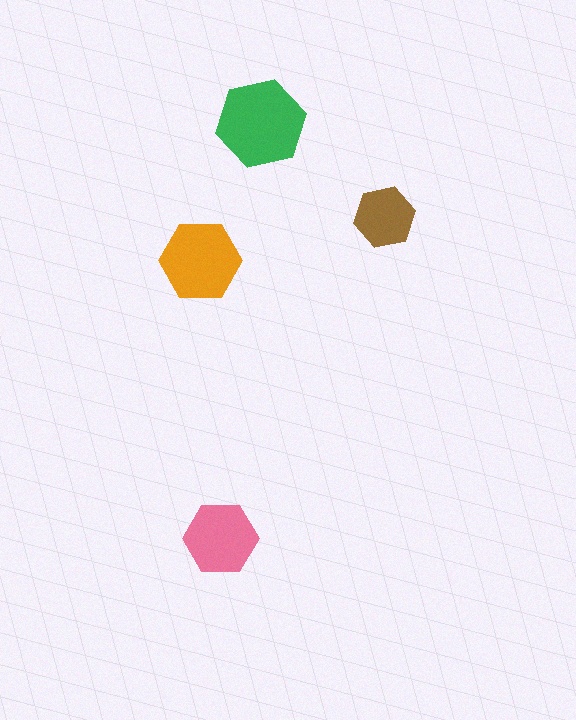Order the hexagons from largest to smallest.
the green one, the orange one, the pink one, the brown one.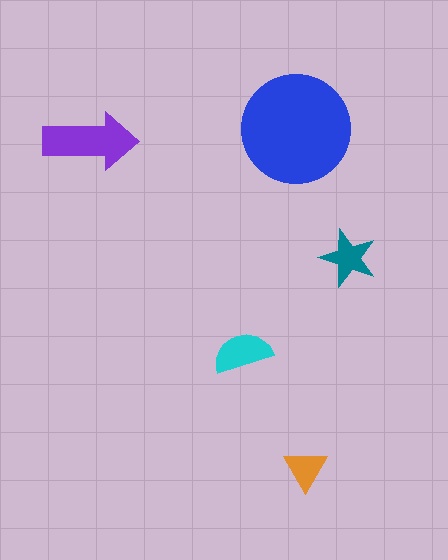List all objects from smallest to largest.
The orange triangle, the teal star, the cyan semicircle, the purple arrow, the blue circle.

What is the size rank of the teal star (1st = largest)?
4th.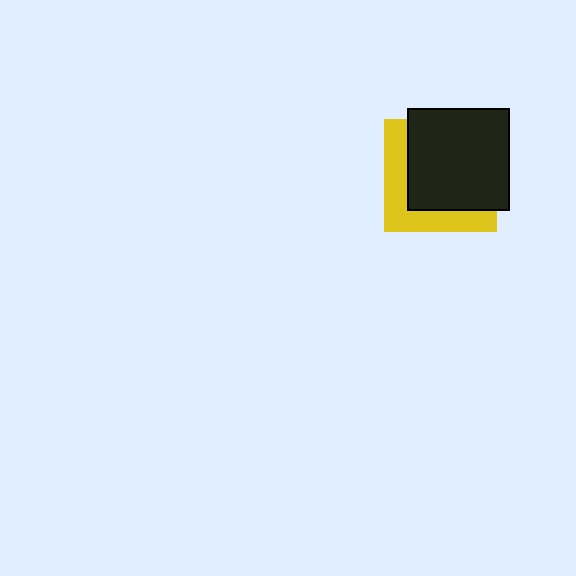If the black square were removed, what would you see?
You would see the complete yellow square.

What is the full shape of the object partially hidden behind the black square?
The partially hidden object is a yellow square.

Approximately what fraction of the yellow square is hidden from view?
Roughly 65% of the yellow square is hidden behind the black square.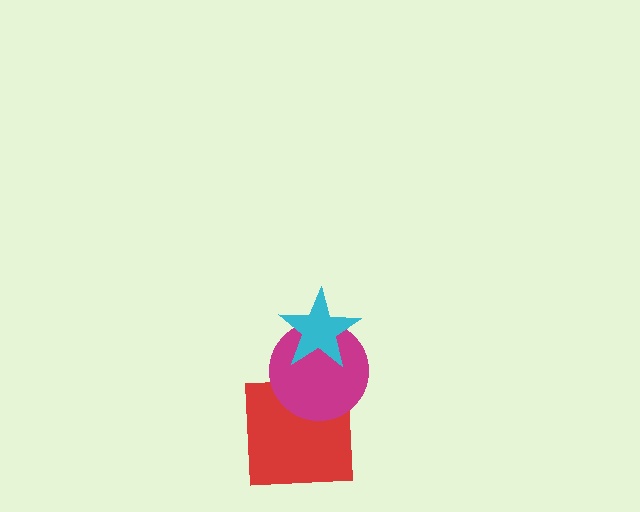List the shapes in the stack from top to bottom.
From top to bottom: the cyan star, the magenta circle, the red square.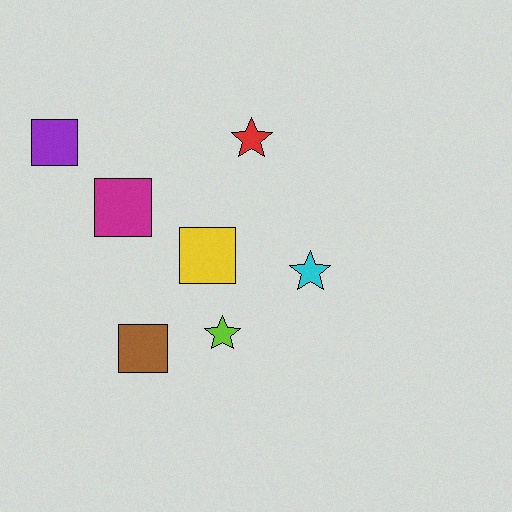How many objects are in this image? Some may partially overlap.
There are 7 objects.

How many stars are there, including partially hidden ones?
There are 3 stars.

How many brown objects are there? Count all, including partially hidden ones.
There is 1 brown object.